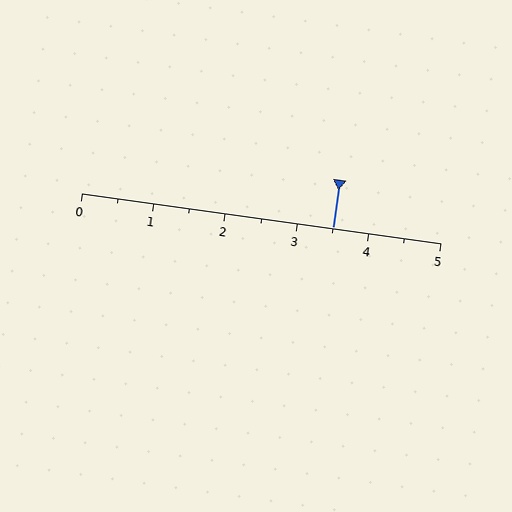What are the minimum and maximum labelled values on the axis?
The axis runs from 0 to 5.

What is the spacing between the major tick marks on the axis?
The major ticks are spaced 1 apart.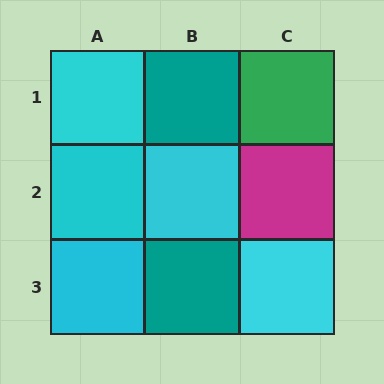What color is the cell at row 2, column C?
Magenta.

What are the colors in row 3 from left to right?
Cyan, teal, cyan.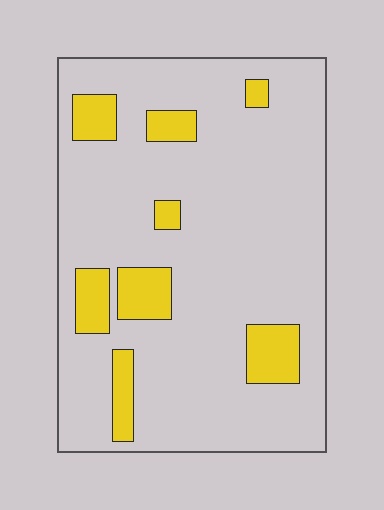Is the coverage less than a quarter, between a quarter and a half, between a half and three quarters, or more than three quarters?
Less than a quarter.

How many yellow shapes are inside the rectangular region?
8.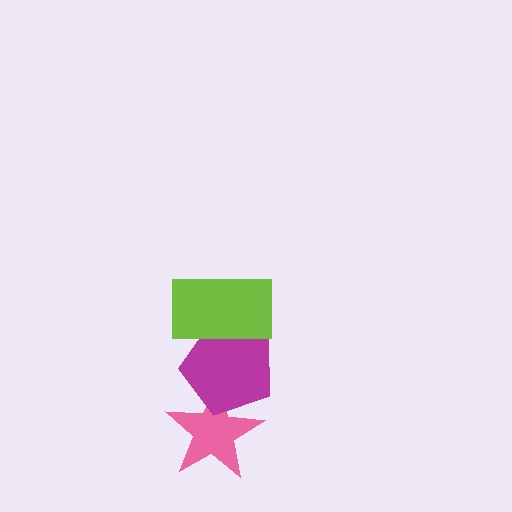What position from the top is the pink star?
The pink star is 3rd from the top.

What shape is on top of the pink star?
The magenta pentagon is on top of the pink star.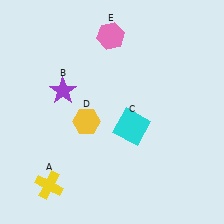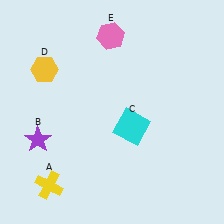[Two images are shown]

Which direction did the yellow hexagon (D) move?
The yellow hexagon (D) moved up.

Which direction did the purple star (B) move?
The purple star (B) moved down.